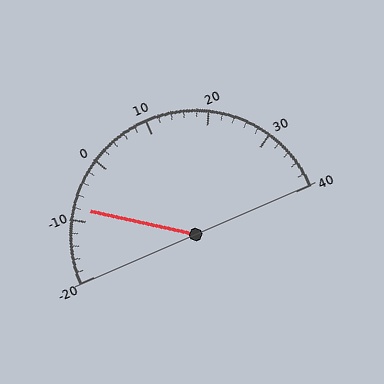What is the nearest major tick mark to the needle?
The nearest major tick mark is -10.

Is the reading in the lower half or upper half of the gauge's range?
The reading is in the lower half of the range (-20 to 40).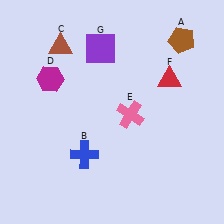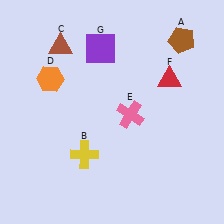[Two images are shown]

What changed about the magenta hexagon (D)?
In Image 1, D is magenta. In Image 2, it changed to orange.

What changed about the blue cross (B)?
In Image 1, B is blue. In Image 2, it changed to yellow.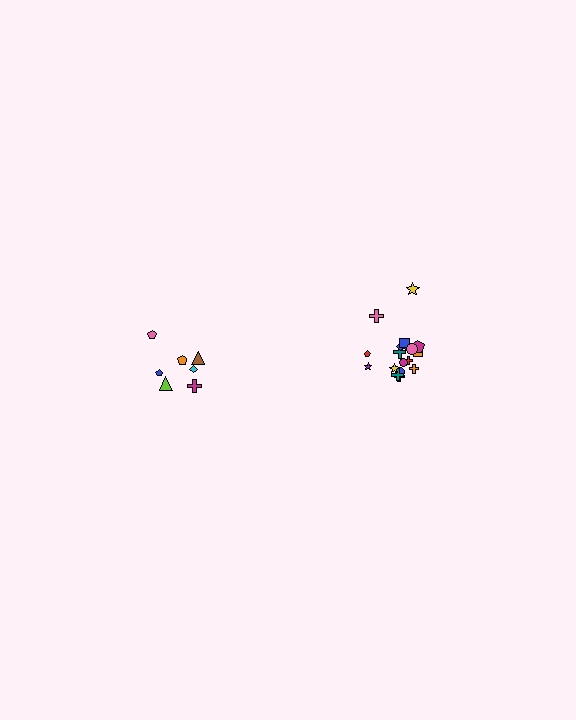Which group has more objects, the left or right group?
The right group.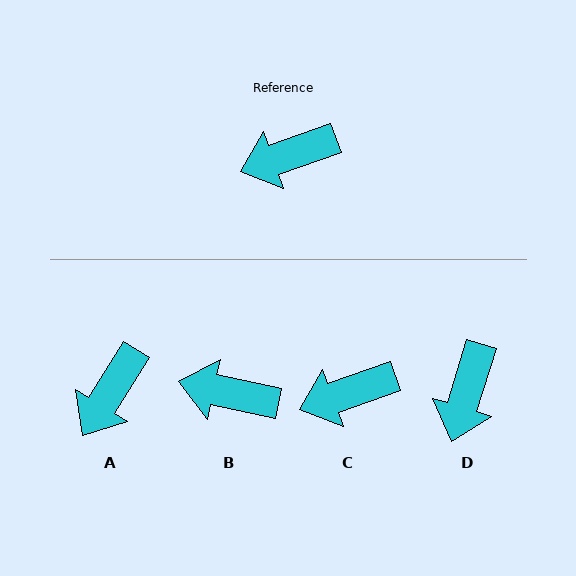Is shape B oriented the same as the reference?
No, it is off by about 32 degrees.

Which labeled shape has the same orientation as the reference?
C.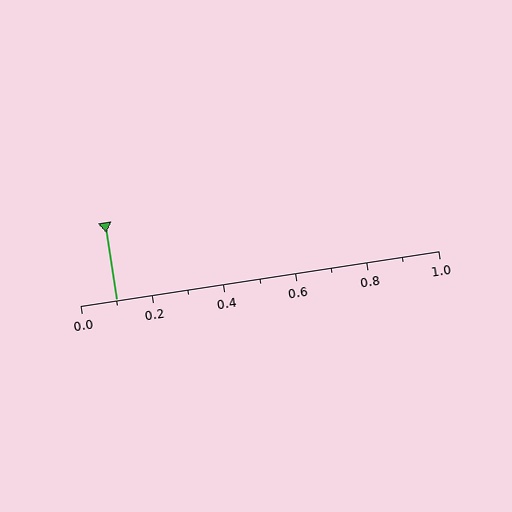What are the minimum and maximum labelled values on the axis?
The axis runs from 0.0 to 1.0.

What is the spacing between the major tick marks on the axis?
The major ticks are spaced 0.2 apart.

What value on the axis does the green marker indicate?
The marker indicates approximately 0.1.